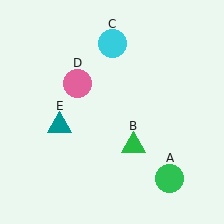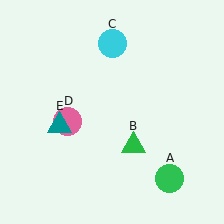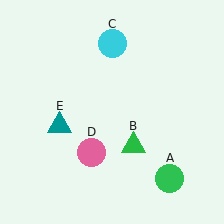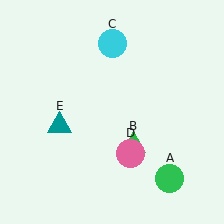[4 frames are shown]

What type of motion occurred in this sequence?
The pink circle (object D) rotated counterclockwise around the center of the scene.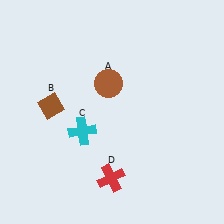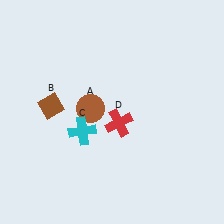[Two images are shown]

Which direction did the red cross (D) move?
The red cross (D) moved up.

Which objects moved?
The objects that moved are: the brown circle (A), the red cross (D).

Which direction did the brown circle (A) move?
The brown circle (A) moved down.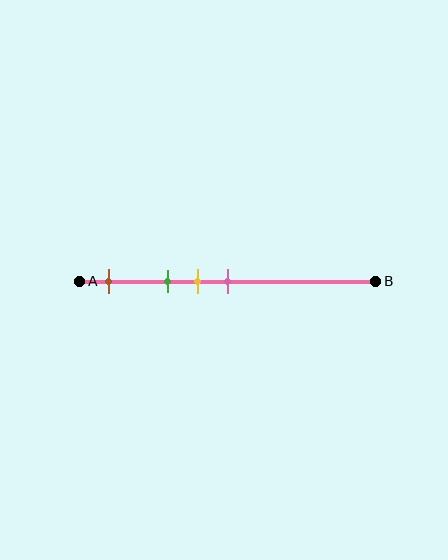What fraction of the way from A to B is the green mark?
The green mark is approximately 30% (0.3) of the way from A to B.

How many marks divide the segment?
There are 4 marks dividing the segment.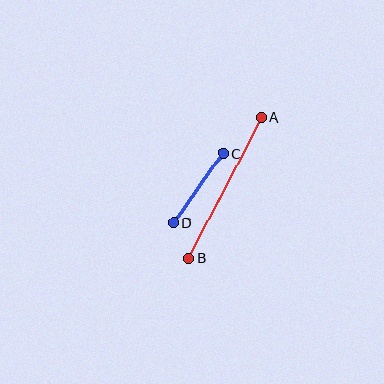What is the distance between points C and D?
The distance is approximately 85 pixels.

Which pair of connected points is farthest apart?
Points A and B are farthest apart.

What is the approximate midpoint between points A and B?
The midpoint is at approximately (225, 188) pixels.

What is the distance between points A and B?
The distance is approximately 158 pixels.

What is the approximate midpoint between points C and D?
The midpoint is at approximately (198, 188) pixels.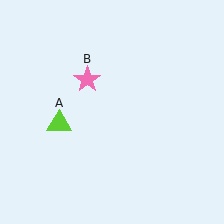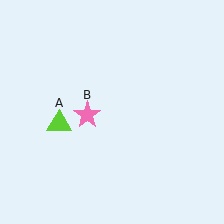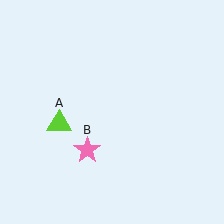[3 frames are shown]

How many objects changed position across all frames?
1 object changed position: pink star (object B).